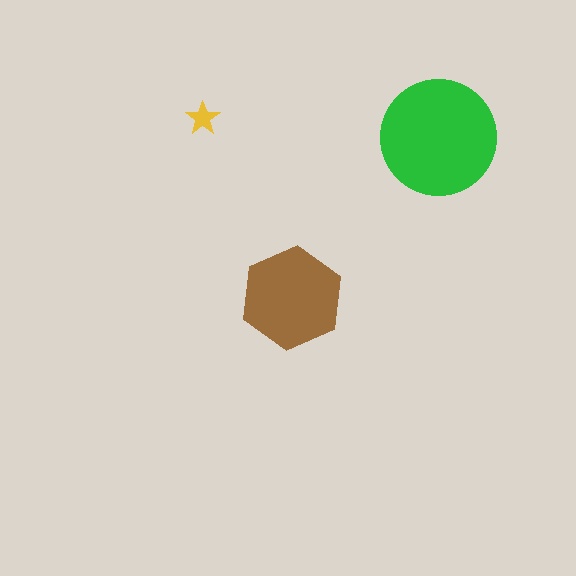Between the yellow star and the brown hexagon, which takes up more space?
The brown hexagon.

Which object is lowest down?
The brown hexagon is bottommost.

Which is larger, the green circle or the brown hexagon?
The green circle.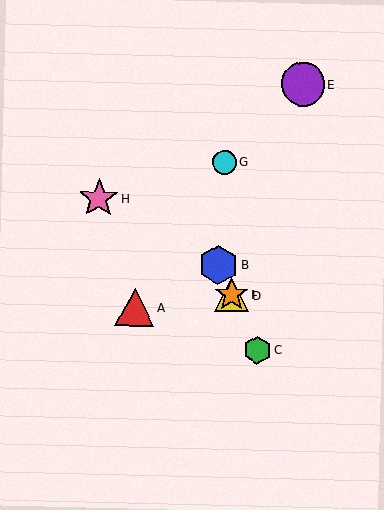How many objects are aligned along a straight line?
4 objects (B, C, D, F) are aligned along a straight line.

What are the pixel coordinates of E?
Object E is at (303, 84).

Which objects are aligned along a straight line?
Objects B, C, D, F are aligned along a straight line.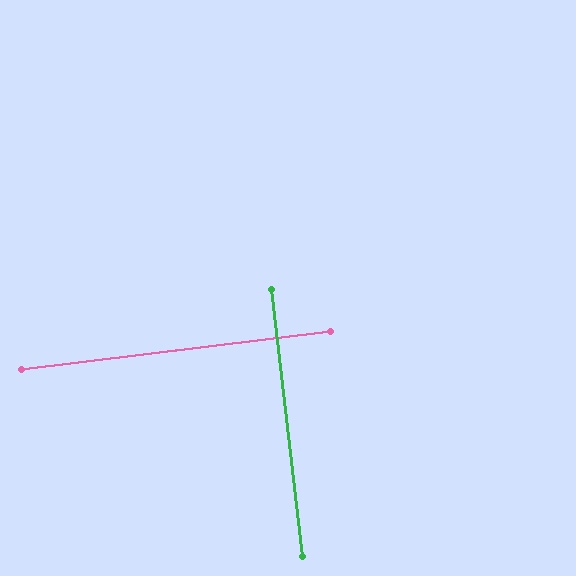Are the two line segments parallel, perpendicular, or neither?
Perpendicular — they meet at approximately 90°.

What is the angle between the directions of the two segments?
Approximately 90 degrees.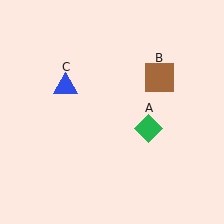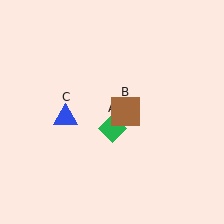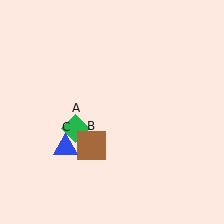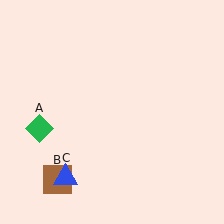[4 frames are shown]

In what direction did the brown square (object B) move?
The brown square (object B) moved down and to the left.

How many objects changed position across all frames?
3 objects changed position: green diamond (object A), brown square (object B), blue triangle (object C).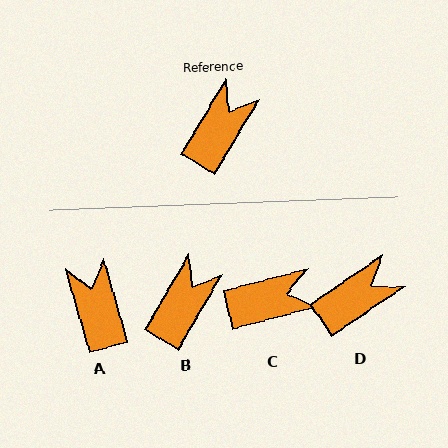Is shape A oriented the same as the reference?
No, it is off by about 46 degrees.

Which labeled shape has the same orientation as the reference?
B.